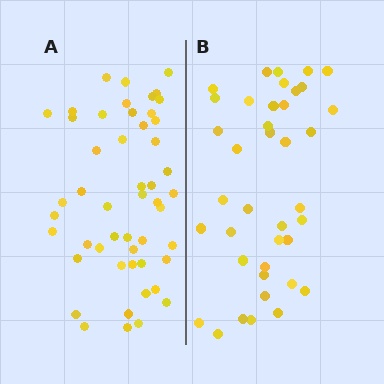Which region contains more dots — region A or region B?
Region A (the left region) has more dots.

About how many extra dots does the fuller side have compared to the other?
Region A has roughly 12 or so more dots than region B.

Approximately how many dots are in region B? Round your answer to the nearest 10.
About 40 dots. (The exact count is 39, which rounds to 40.)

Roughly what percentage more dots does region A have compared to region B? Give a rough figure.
About 30% more.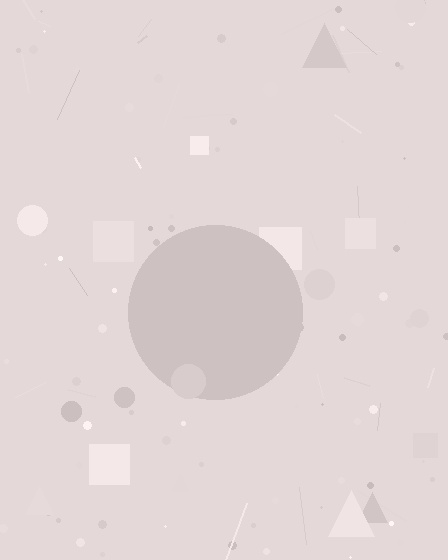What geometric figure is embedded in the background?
A circle is embedded in the background.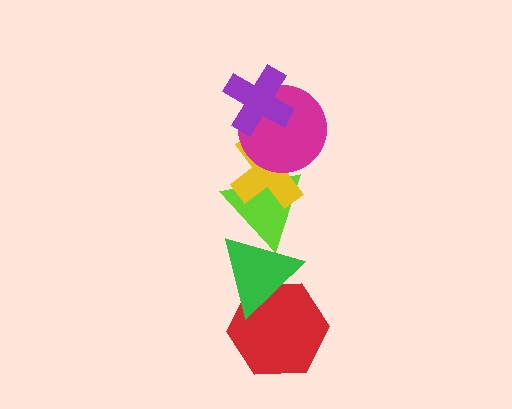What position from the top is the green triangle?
The green triangle is 5th from the top.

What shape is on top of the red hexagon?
The green triangle is on top of the red hexagon.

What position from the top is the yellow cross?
The yellow cross is 3rd from the top.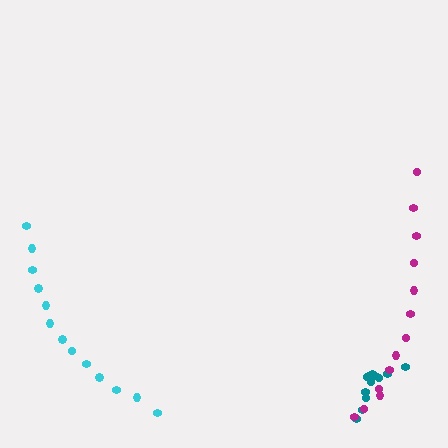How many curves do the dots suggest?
There are 3 distinct paths.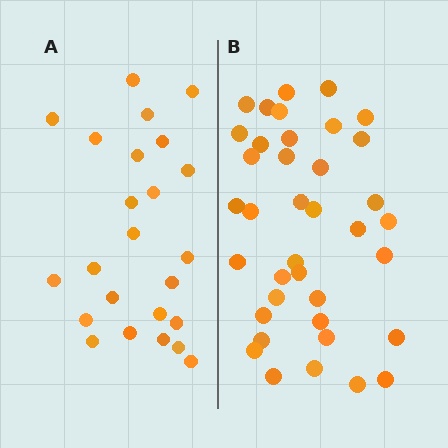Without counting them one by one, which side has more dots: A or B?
Region B (the right region) has more dots.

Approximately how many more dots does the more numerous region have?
Region B has approximately 15 more dots than region A.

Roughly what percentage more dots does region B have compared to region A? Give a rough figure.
About 60% more.